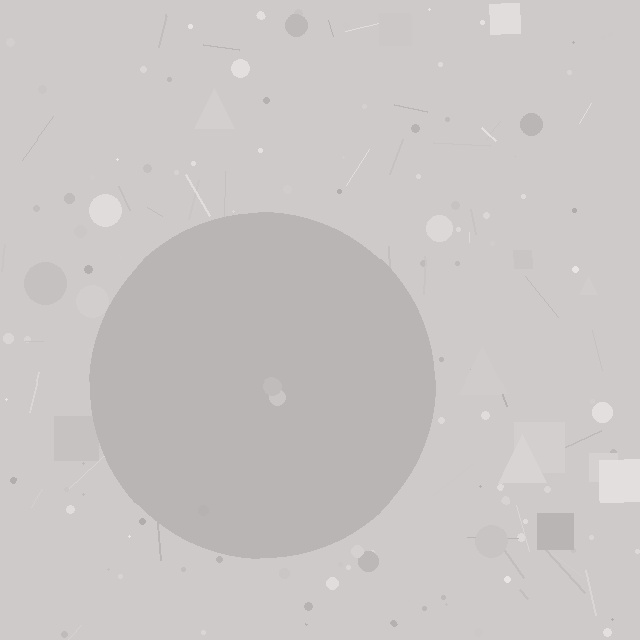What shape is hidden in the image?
A circle is hidden in the image.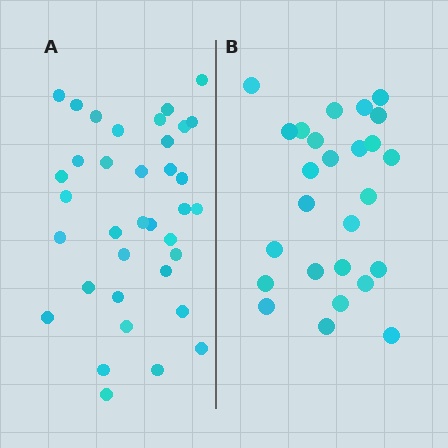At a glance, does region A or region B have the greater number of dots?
Region A (the left region) has more dots.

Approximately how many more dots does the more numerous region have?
Region A has roughly 10 or so more dots than region B.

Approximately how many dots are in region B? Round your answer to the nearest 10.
About 30 dots. (The exact count is 26, which rounds to 30.)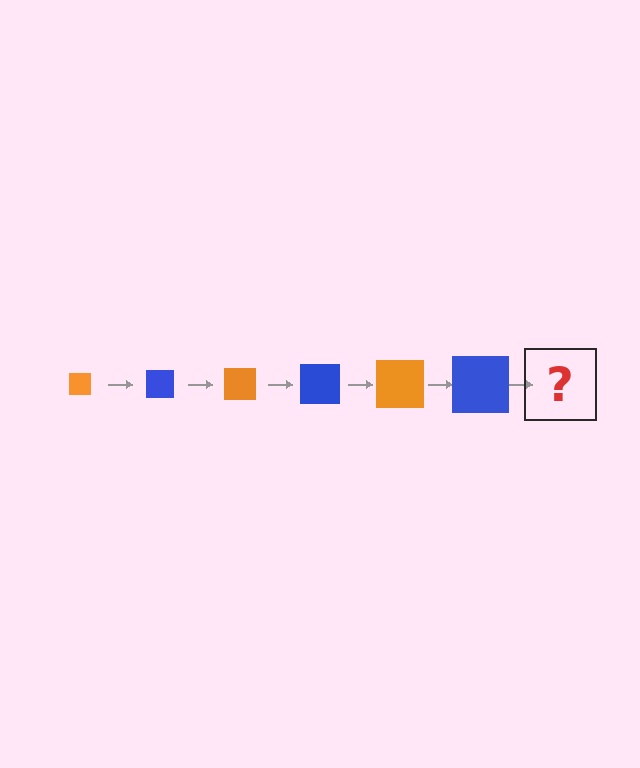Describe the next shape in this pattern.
It should be an orange square, larger than the previous one.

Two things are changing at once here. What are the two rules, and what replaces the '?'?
The two rules are that the square grows larger each step and the color cycles through orange and blue. The '?' should be an orange square, larger than the previous one.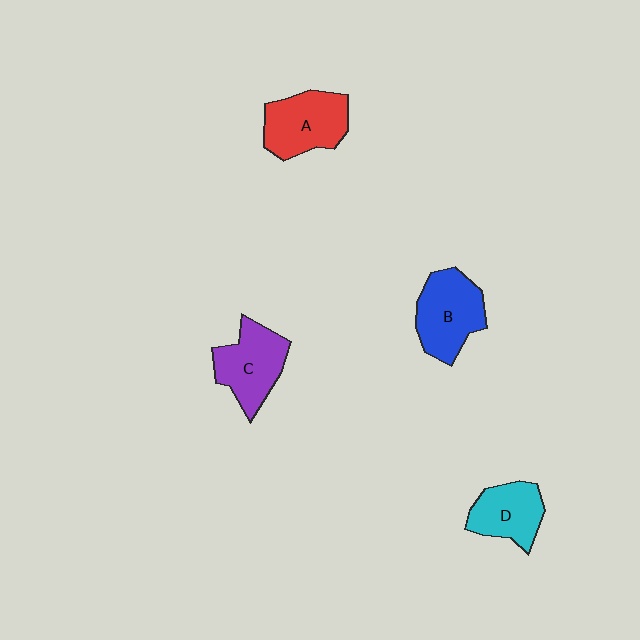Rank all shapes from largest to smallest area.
From largest to smallest: B (blue), A (red), C (purple), D (cyan).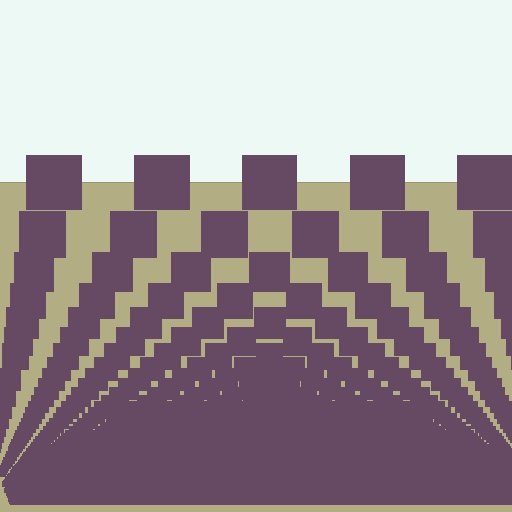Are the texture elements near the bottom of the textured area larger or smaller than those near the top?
Smaller. The gradient is inverted — elements near the bottom are smaller and denser.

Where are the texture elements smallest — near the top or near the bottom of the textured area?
Near the bottom.